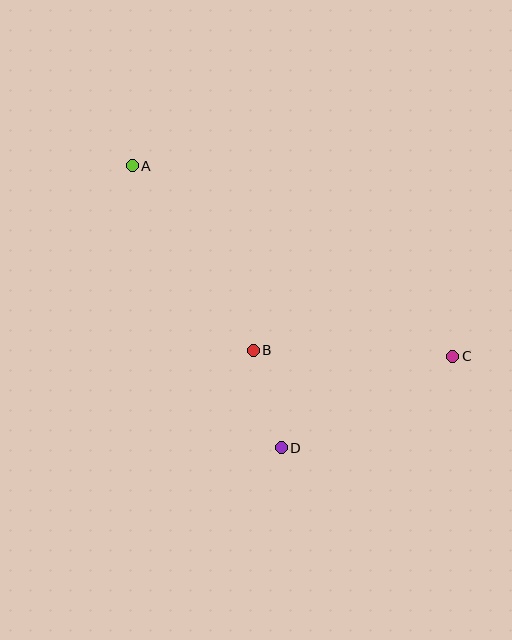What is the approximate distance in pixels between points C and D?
The distance between C and D is approximately 194 pixels.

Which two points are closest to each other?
Points B and D are closest to each other.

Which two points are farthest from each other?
Points A and C are farthest from each other.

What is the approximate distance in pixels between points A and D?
The distance between A and D is approximately 319 pixels.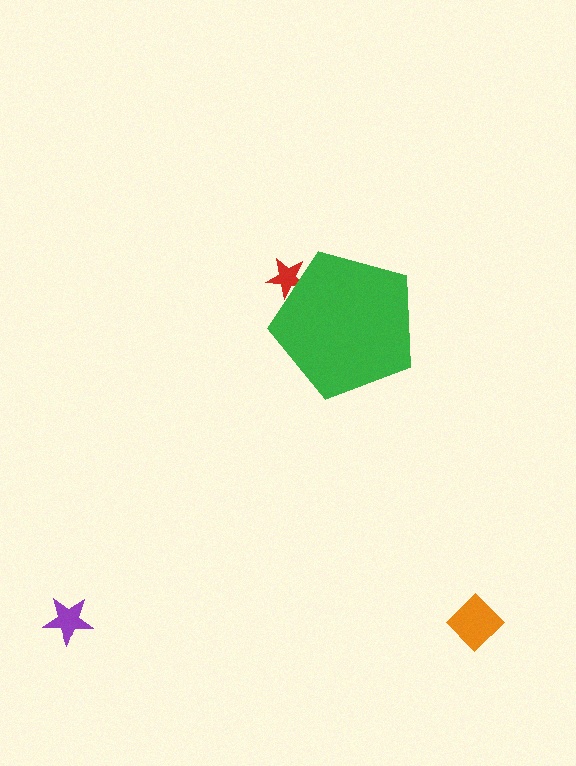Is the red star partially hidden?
Yes, the red star is partially hidden behind the green pentagon.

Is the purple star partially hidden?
No, the purple star is fully visible.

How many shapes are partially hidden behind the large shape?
1 shape is partially hidden.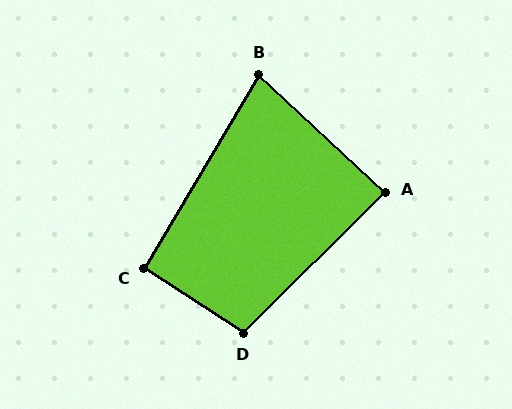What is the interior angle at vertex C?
Approximately 92 degrees (approximately right).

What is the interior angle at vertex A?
Approximately 88 degrees (approximately right).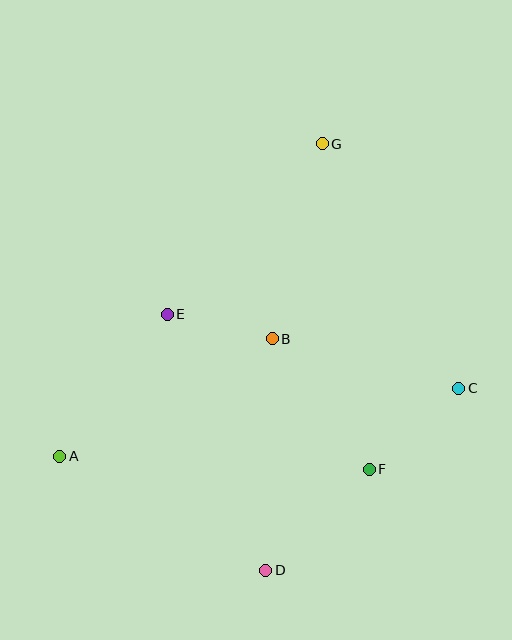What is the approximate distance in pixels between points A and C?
The distance between A and C is approximately 404 pixels.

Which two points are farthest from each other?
Points D and G are farthest from each other.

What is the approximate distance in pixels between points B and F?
The distance between B and F is approximately 163 pixels.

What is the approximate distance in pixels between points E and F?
The distance between E and F is approximately 255 pixels.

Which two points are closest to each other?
Points B and E are closest to each other.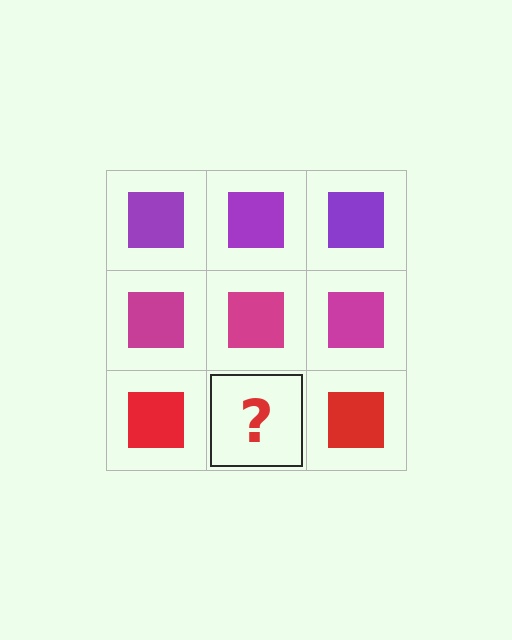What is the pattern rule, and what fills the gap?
The rule is that each row has a consistent color. The gap should be filled with a red square.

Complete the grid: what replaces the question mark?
The question mark should be replaced with a red square.